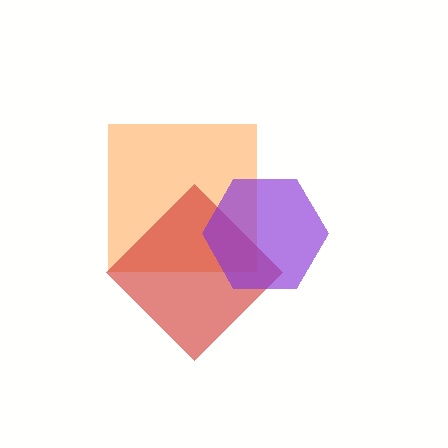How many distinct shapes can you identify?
There are 3 distinct shapes: an orange square, a red diamond, a purple hexagon.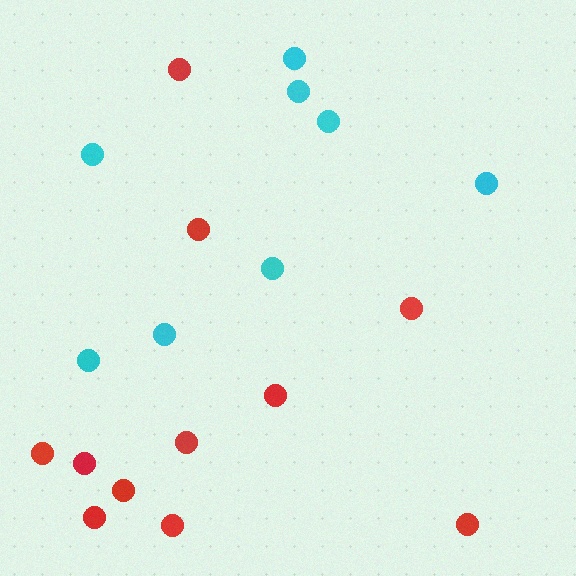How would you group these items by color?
There are 2 groups: one group of cyan circles (8) and one group of red circles (11).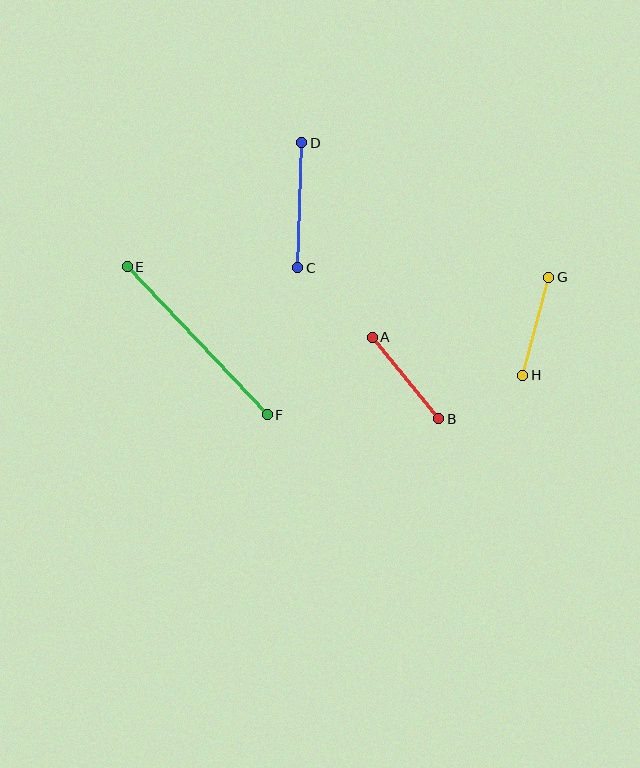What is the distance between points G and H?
The distance is approximately 101 pixels.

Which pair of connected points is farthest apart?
Points E and F are farthest apart.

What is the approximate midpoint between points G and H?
The midpoint is at approximately (536, 326) pixels.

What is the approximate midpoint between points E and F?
The midpoint is at approximately (197, 341) pixels.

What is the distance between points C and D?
The distance is approximately 125 pixels.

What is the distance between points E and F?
The distance is approximately 204 pixels.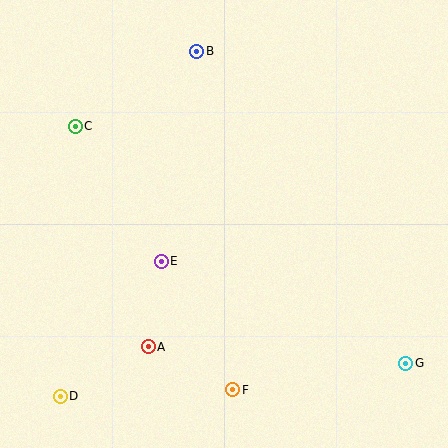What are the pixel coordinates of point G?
Point G is at (406, 363).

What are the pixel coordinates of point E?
Point E is at (161, 261).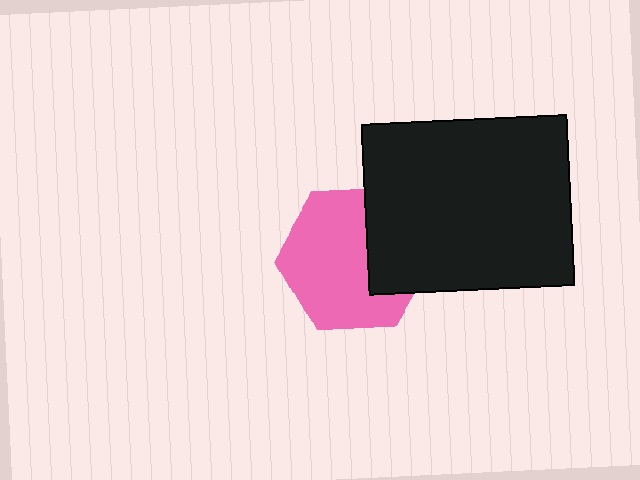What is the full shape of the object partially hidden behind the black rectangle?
The partially hidden object is a pink hexagon.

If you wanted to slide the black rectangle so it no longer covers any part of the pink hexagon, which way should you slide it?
Slide it right — that is the most direct way to separate the two shapes.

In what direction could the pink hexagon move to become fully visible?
The pink hexagon could move left. That would shift it out from behind the black rectangle entirely.